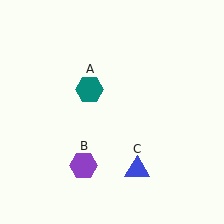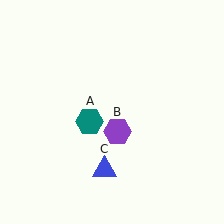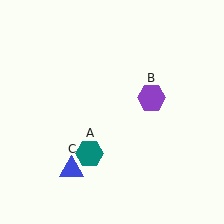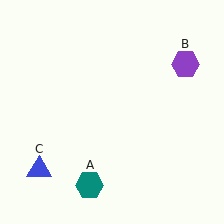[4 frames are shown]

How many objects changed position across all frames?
3 objects changed position: teal hexagon (object A), purple hexagon (object B), blue triangle (object C).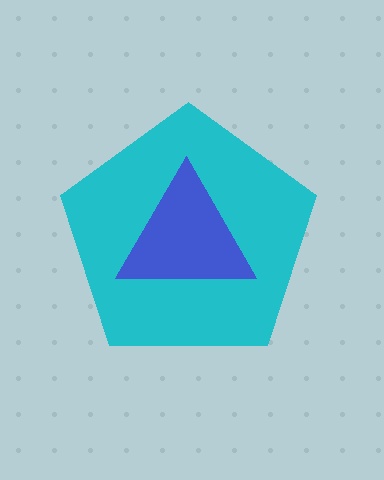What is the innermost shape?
The blue triangle.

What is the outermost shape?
The cyan pentagon.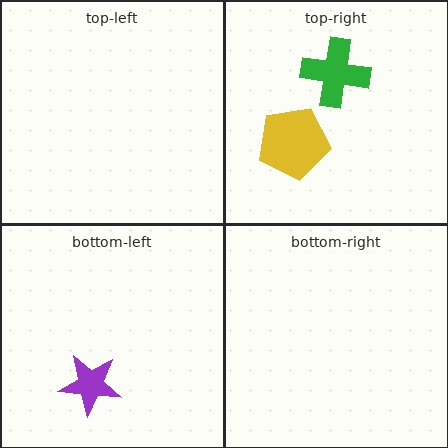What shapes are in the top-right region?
The yellow pentagon, the green cross.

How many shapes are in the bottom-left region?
1.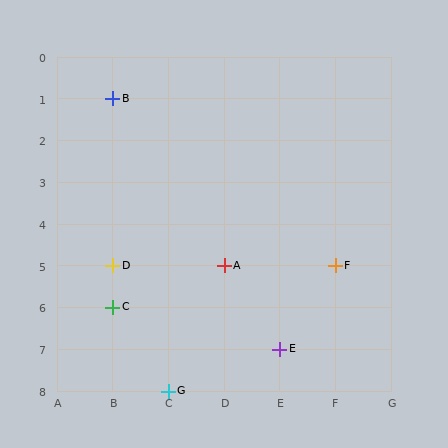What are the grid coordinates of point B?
Point B is at grid coordinates (B, 1).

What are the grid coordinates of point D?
Point D is at grid coordinates (B, 5).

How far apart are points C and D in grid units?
Points C and D are 1 row apart.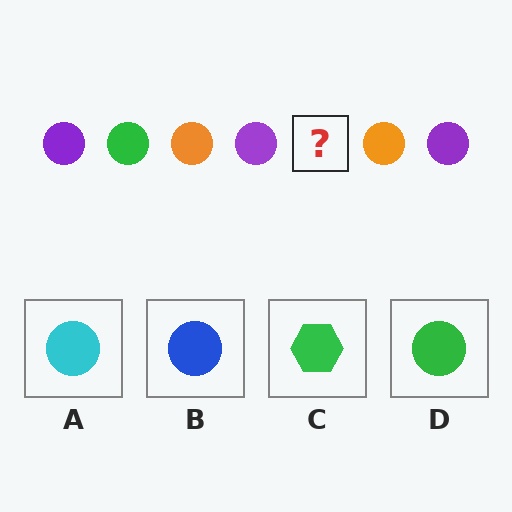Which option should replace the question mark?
Option D.